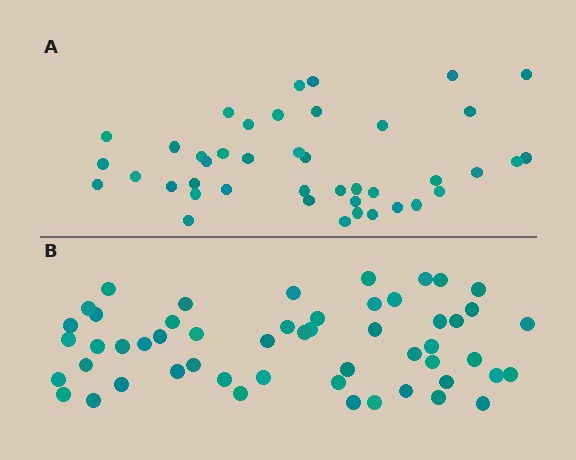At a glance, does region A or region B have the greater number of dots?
Region B (the bottom region) has more dots.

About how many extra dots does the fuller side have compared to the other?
Region B has roughly 12 or so more dots than region A.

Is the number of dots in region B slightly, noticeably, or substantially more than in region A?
Region B has noticeably more, but not dramatically so. The ratio is roughly 1.3 to 1.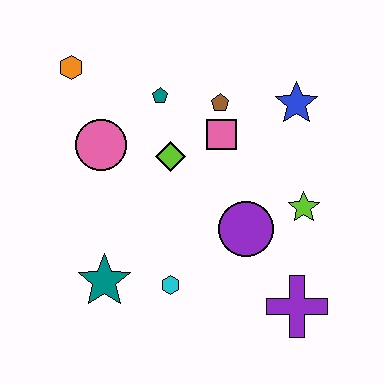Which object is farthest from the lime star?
The orange hexagon is farthest from the lime star.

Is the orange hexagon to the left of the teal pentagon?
Yes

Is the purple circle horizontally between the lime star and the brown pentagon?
Yes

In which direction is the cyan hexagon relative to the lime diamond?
The cyan hexagon is below the lime diamond.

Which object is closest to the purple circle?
The lime star is closest to the purple circle.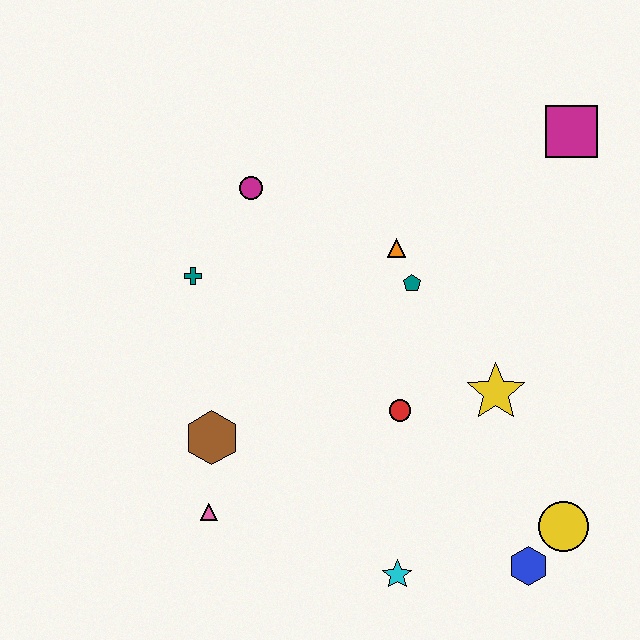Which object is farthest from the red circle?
The magenta square is farthest from the red circle.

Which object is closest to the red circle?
The yellow star is closest to the red circle.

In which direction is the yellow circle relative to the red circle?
The yellow circle is to the right of the red circle.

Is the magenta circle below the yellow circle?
No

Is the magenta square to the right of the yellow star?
Yes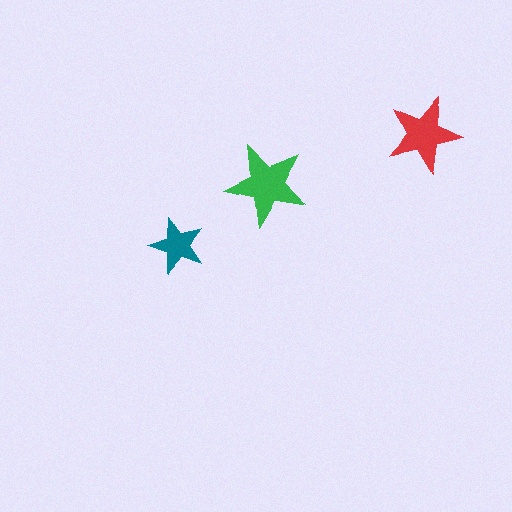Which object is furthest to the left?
The teal star is leftmost.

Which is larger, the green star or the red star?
The green one.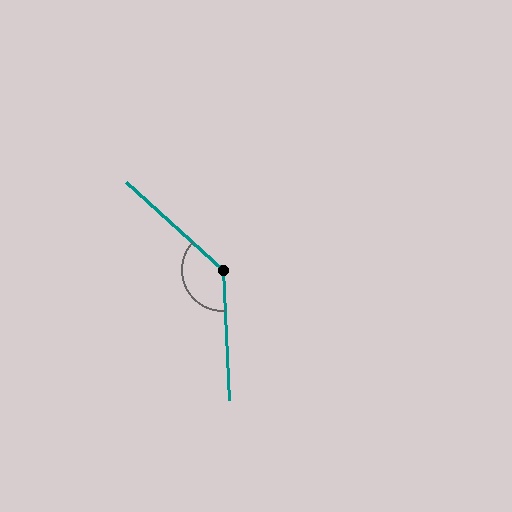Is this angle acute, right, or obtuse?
It is obtuse.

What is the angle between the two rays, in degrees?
Approximately 135 degrees.